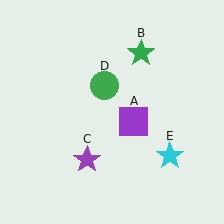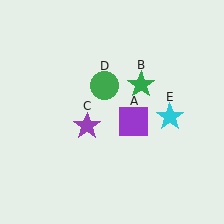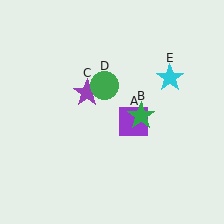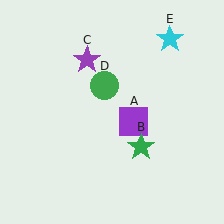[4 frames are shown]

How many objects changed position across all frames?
3 objects changed position: green star (object B), purple star (object C), cyan star (object E).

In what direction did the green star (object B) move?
The green star (object B) moved down.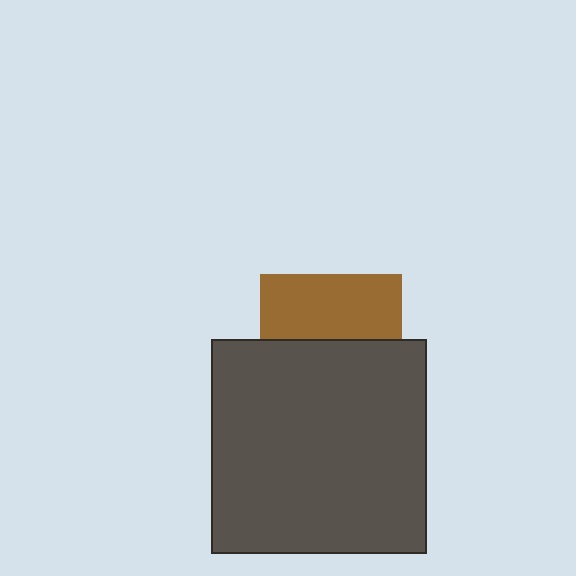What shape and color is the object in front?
The object in front is a dark gray square.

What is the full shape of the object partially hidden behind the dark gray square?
The partially hidden object is a brown square.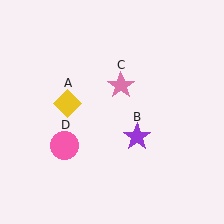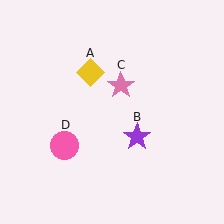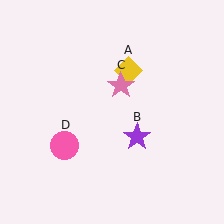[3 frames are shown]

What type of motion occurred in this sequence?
The yellow diamond (object A) rotated clockwise around the center of the scene.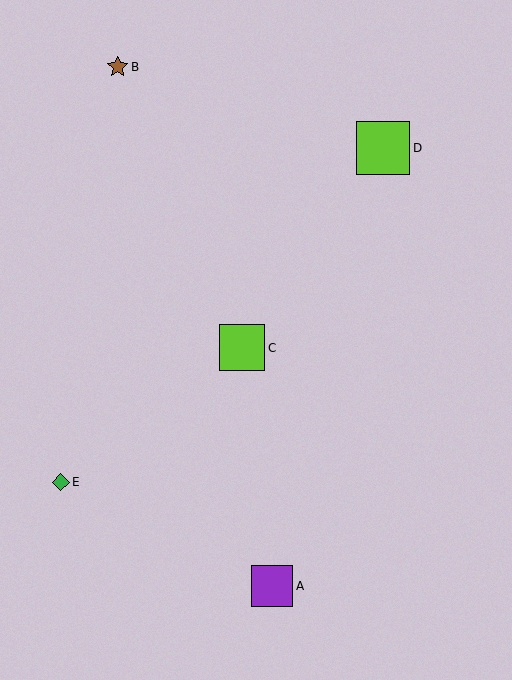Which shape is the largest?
The lime square (labeled D) is the largest.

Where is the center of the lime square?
The center of the lime square is at (242, 348).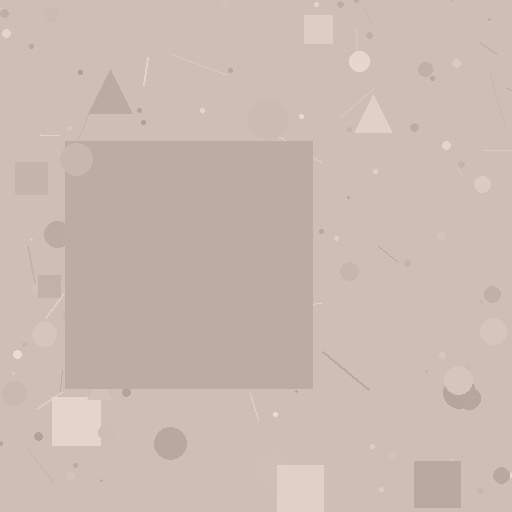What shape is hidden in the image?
A square is hidden in the image.